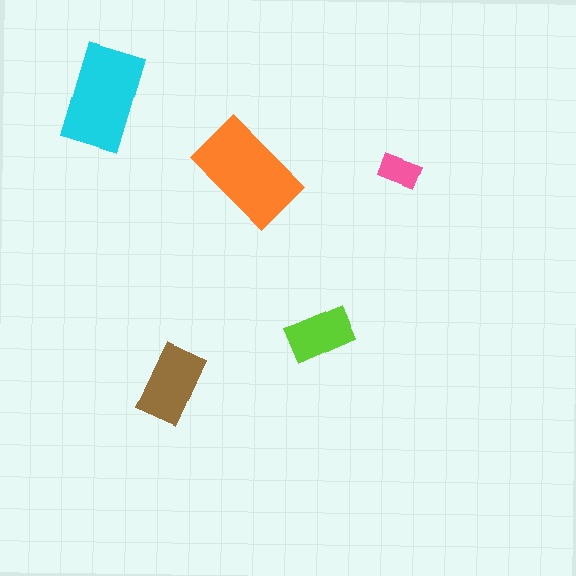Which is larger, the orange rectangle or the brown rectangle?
The orange one.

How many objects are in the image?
There are 5 objects in the image.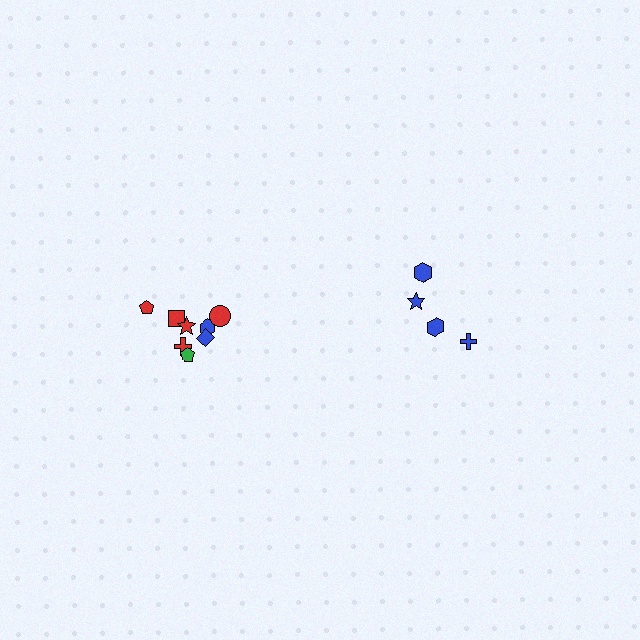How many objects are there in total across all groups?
There are 12 objects.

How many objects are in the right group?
There are 4 objects.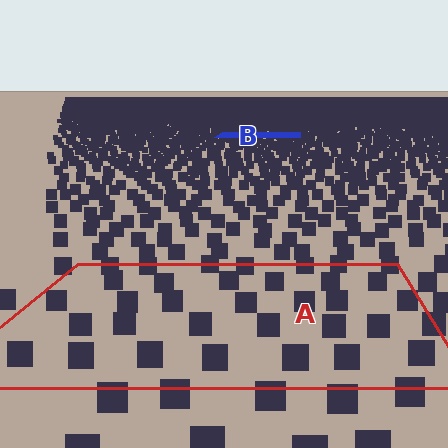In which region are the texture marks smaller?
The texture marks are smaller in region B, because it is farther away.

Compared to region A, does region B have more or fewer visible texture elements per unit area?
Region B has more texture elements per unit area — they are packed more densely because it is farther away.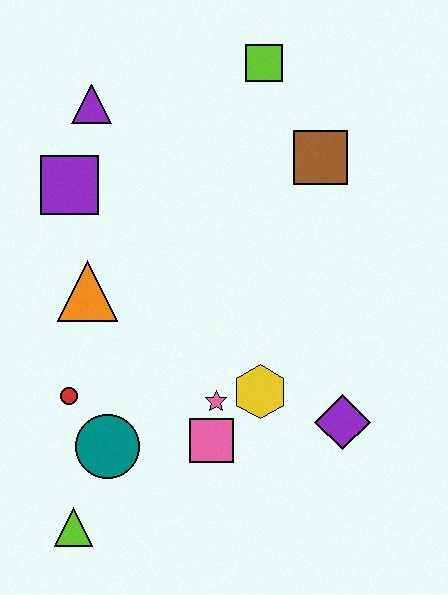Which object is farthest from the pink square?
The lime square is farthest from the pink square.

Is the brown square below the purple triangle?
Yes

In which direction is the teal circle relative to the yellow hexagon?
The teal circle is to the left of the yellow hexagon.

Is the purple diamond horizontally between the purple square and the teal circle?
No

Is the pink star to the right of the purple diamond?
No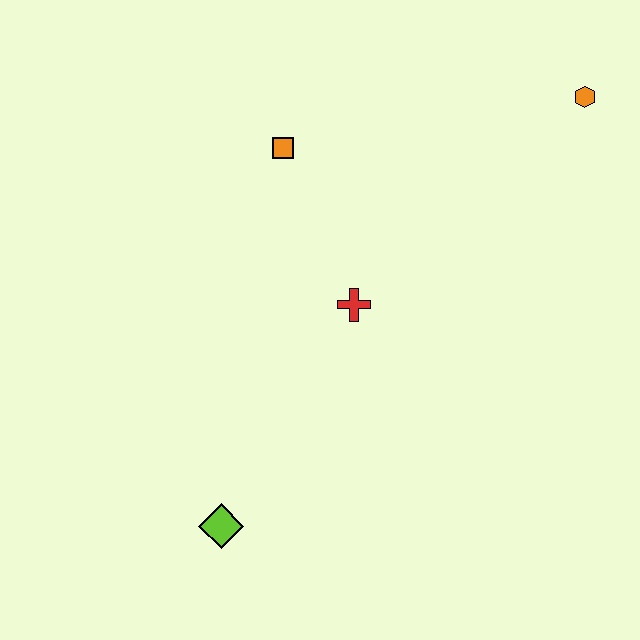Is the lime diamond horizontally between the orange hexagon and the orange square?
No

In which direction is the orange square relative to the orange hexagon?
The orange square is to the left of the orange hexagon.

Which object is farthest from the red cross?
The orange hexagon is farthest from the red cross.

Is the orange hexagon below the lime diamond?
No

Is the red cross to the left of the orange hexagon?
Yes